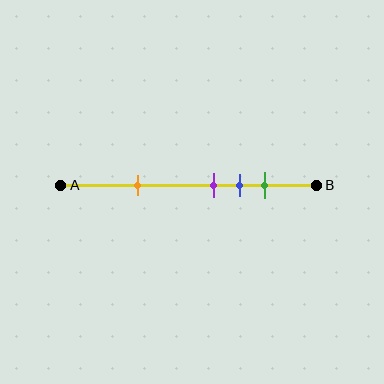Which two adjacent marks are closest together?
The purple and blue marks are the closest adjacent pair.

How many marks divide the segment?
There are 4 marks dividing the segment.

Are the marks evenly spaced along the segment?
No, the marks are not evenly spaced.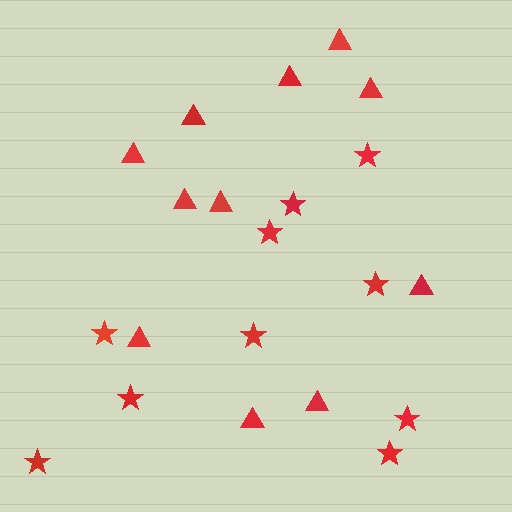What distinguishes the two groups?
There are 2 groups: one group of triangles (11) and one group of stars (10).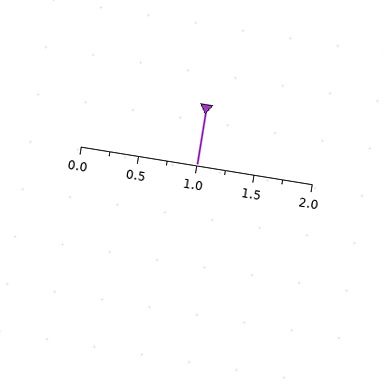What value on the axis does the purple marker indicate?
The marker indicates approximately 1.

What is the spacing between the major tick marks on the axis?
The major ticks are spaced 0.5 apart.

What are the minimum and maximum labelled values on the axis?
The axis runs from 0.0 to 2.0.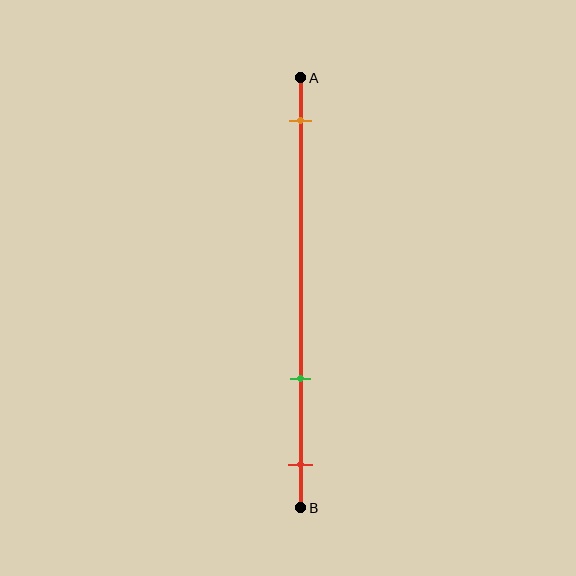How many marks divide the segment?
There are 3 marks dividing the segment.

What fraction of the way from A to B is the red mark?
The red mark is approximately 90% (0.9) of the way from A to B.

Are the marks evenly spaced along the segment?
No, the marks are not evenly spaced.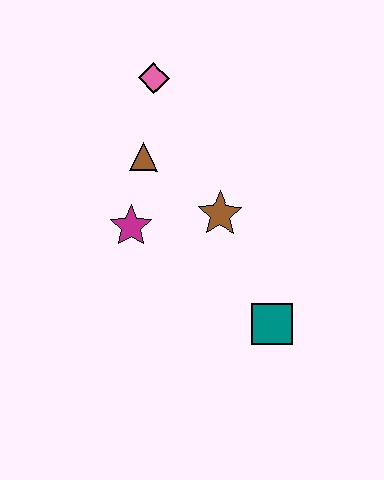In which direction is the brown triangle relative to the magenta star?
The brown triangle is above the magenta star.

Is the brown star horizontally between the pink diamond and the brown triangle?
No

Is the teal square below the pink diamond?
Yes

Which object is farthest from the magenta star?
The teal square is farthest from the magenta star.